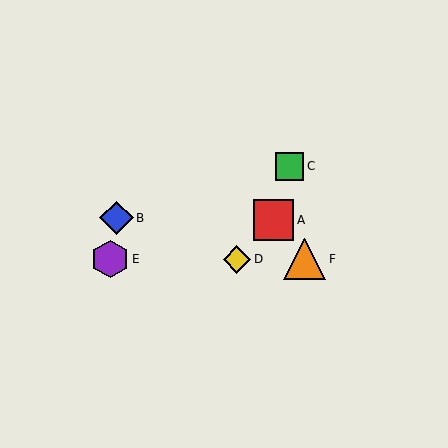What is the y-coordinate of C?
Object C is at y≈166.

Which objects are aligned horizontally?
Objects D, E, F are aligned horizontally.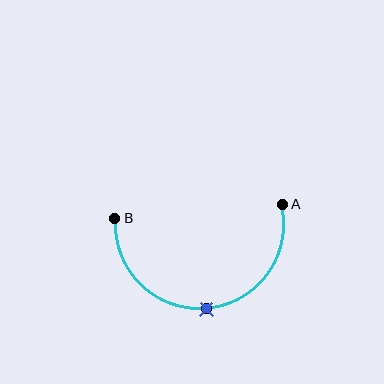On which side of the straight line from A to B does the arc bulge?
The arc bulges below the straight line connecting A and B.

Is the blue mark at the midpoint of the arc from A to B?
Yes. The blue mark lies on the arc at equal arc-length from both A and B — it is the arc midpoint.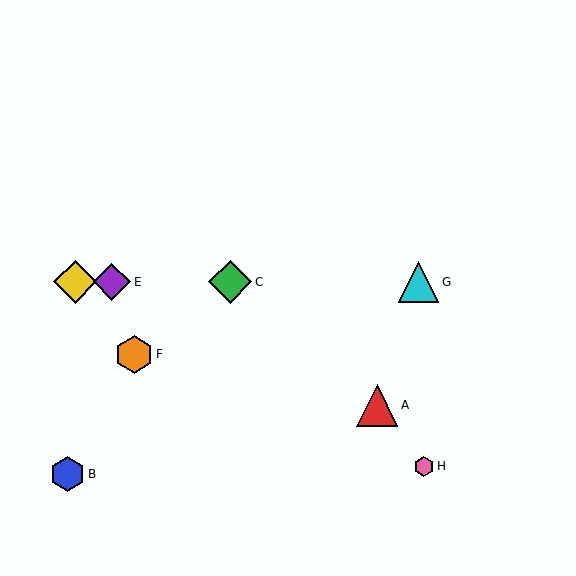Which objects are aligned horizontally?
Objects C, D, E, G are aligned horizontally.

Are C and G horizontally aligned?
Yes, both are at y≈282.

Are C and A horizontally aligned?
No, C is at y≈282 and A is at y≈405.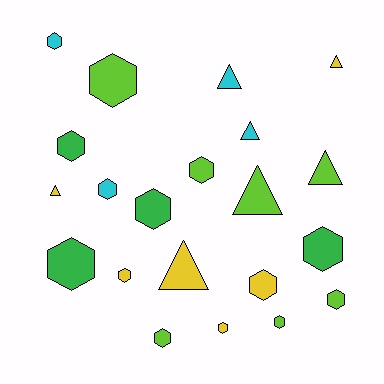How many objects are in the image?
There are 21 objects.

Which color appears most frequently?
Lime, with 7 objects.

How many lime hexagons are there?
There are 5 lime hexagons.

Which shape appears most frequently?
Hexagon, with 14 objects.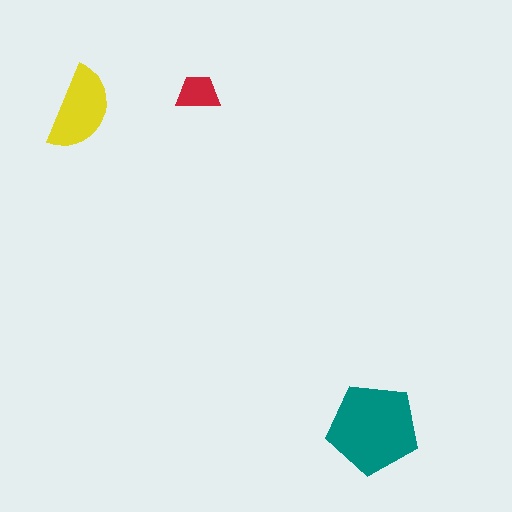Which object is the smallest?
The red trapezoid.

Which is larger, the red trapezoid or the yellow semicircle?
The yellow semicircle.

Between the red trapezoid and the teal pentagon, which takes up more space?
The teal pentagon.